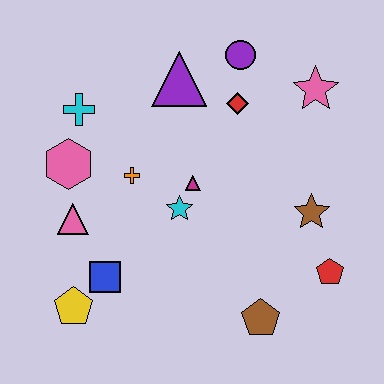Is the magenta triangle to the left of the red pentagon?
Yes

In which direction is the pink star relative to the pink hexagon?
The pink star is to the right of the pink hexagon.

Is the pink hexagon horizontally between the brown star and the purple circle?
No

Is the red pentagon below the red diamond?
Yes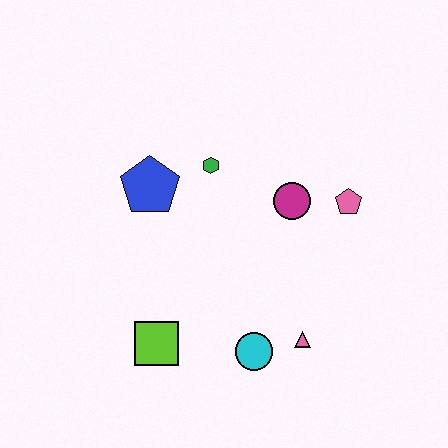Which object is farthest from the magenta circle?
The lime square is farthest from the magenta circle.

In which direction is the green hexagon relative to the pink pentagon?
The green hexagon is to the left of the pink pentagon.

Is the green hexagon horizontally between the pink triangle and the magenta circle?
No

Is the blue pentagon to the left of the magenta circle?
Yes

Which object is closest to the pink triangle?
The cyan circle is closest to the pink triangle.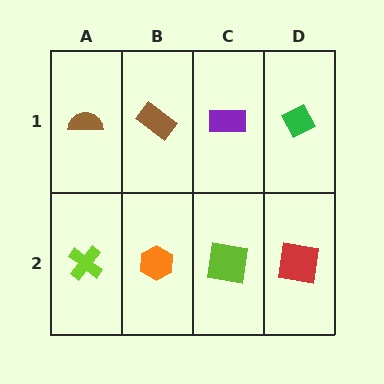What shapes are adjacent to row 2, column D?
A green diamond (row 1, column D), a lime square (row 2, column C).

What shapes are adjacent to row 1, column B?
An orange hexagon (row 2, column B), a brown semicircle (row 1, column A), a purple rectangle (row 1, column C).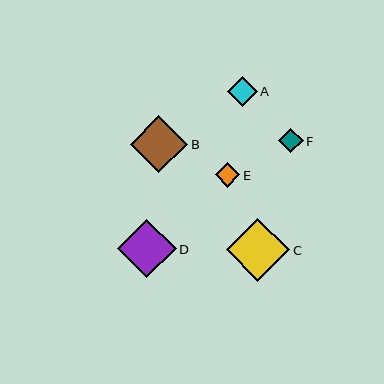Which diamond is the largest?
Diamond C is the largest with a size of approximately 64 pixels.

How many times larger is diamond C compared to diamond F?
Diamond C is approximately 2.6 times the size of diamond F.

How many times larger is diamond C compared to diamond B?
Diamond C is approximately 1.1 times the size of diamond B.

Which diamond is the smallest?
Diamond F is the smallest with a size of approximately 24 pixels.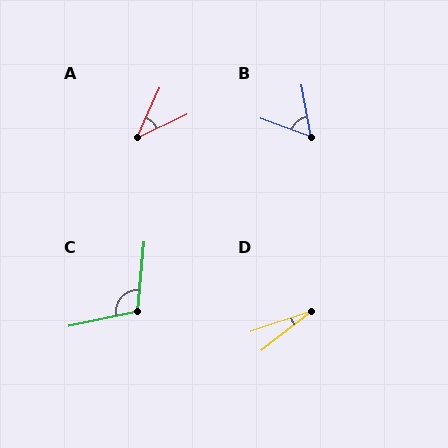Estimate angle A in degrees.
Approximately 40 degrees.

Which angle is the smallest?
D, at approximately 20 degrees.